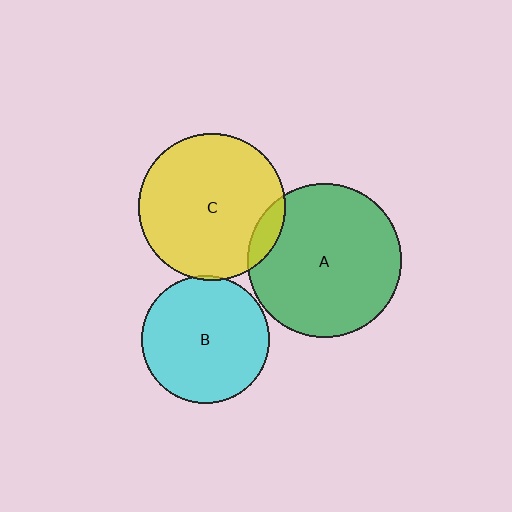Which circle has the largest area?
Circle A (green).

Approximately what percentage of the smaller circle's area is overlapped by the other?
Approximately 10%.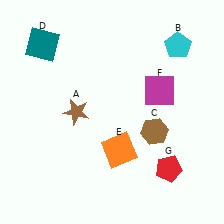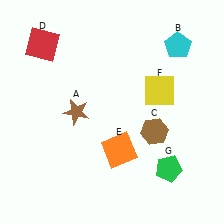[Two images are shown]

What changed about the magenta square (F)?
In Image 1, F is magenta. In Image 2, it changed to yellow.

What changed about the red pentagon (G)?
In Image 1, G is red. In Image 2, it changed to green.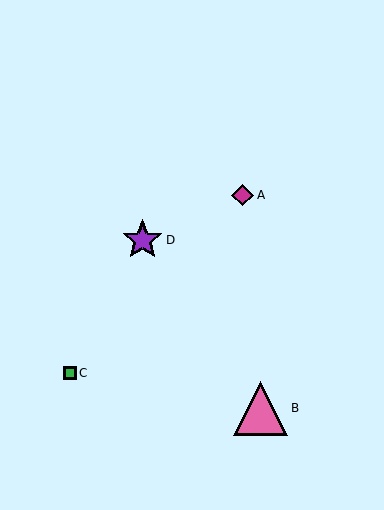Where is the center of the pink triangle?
The center of the pink triangle is at (261, 408).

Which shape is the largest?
The pink triangle (labeled B) is the largest.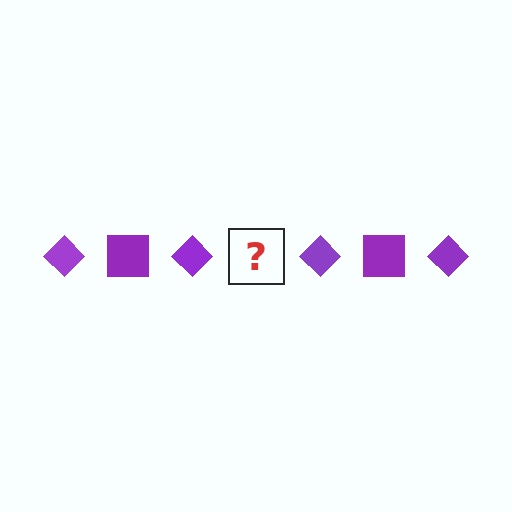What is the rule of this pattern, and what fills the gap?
The rule is that the pattern cycles through diamond, square shapes in purple. The gap should be filled with a purple square.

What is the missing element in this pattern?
The missing element is a purple square.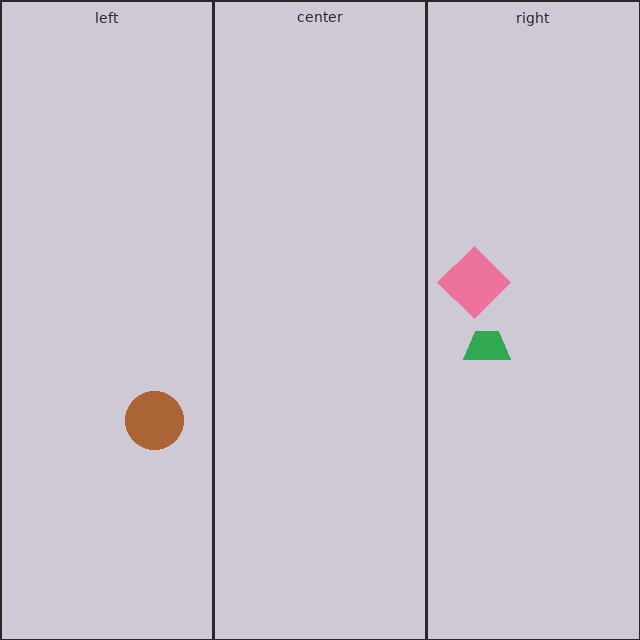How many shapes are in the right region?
2.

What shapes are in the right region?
The pink diamond, the green trapezoid.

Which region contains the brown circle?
The left region.